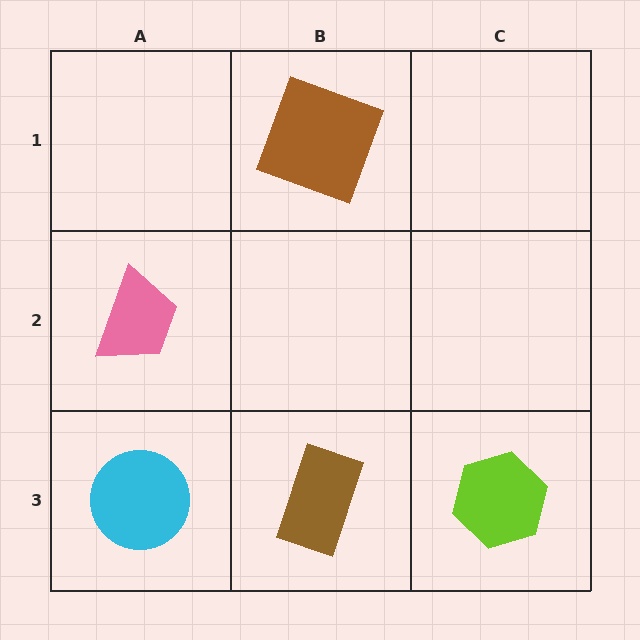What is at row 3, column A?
A cyan circle.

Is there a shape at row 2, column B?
No, that cell is empty.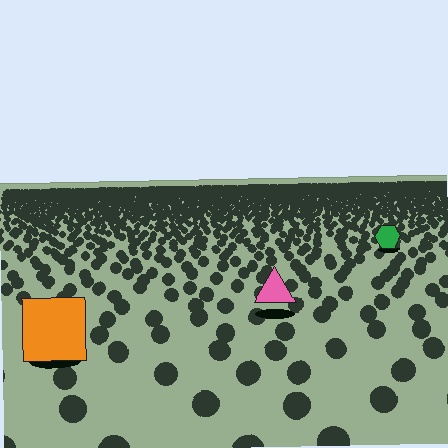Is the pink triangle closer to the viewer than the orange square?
No. The orange square is closer — you can tell from the texture gradient: the ground texture is coarser near it.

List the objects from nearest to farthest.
From nearest to farthest: the orange square, the pink triangle, the green hexagon.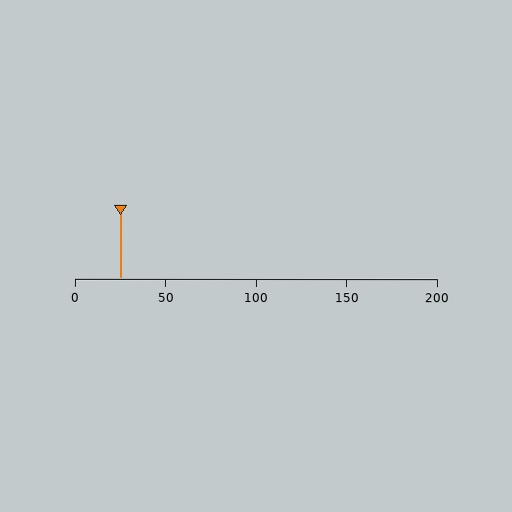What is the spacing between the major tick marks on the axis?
The major ticks are spaced 50 apart.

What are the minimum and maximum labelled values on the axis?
The axis runs from 0 to 200.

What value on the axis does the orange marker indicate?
The marker indicates approximately 25.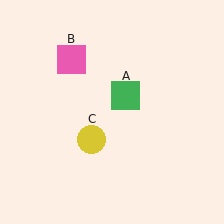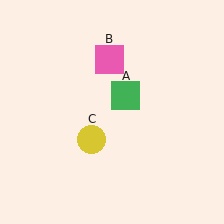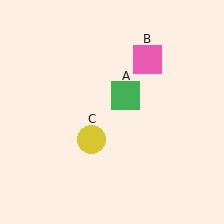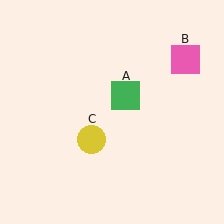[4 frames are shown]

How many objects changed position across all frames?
1 object changed position: pink square (object B).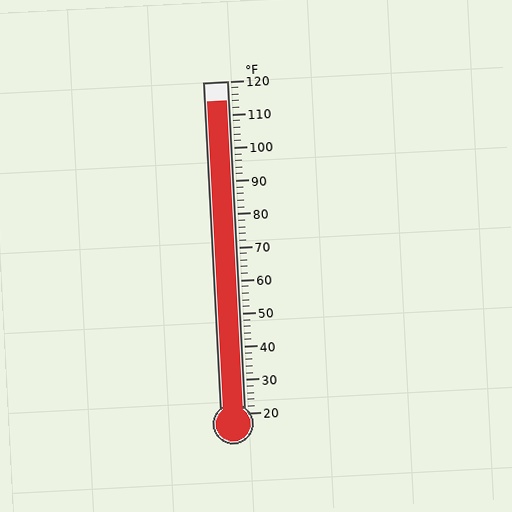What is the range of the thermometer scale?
The thermometer scale ranges from 20°F to 120°F.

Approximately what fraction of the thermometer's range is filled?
The thermometer is filled to approximately 95% of its range.